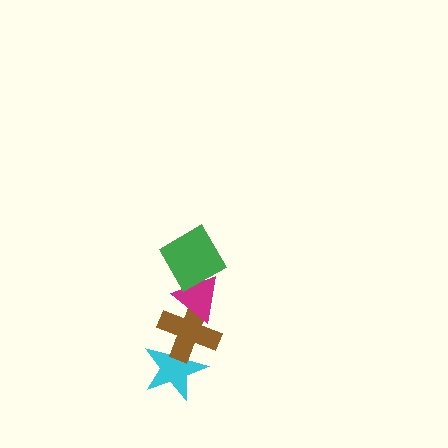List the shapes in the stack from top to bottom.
From top to bottom: the green square, the magenta triangle, the brown cross, the cyan star.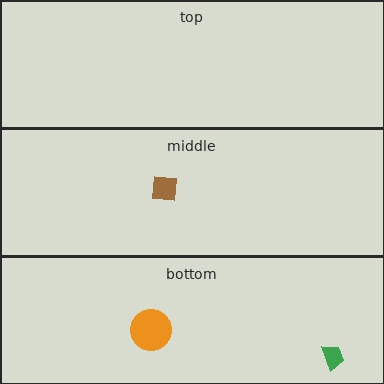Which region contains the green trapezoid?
The bottom region.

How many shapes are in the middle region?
1.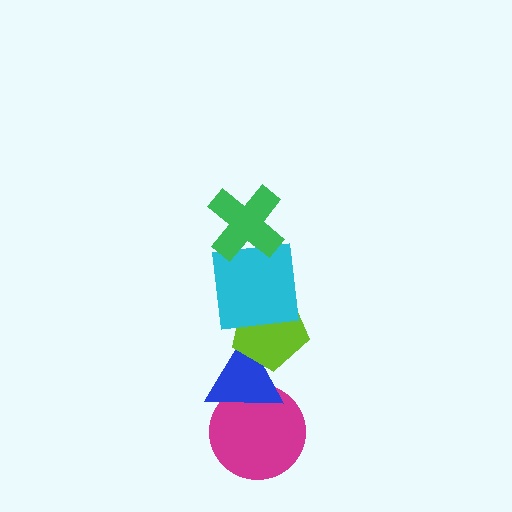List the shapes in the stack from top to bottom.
From top to bottom: the green cross, the cyan square, the lime pentagon, the blue triangle, the magenta circle.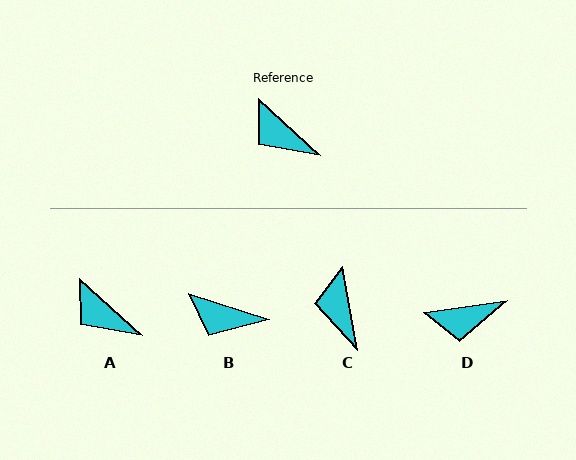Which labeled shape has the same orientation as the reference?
A.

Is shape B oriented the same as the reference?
No, it is off by about 24 degrees.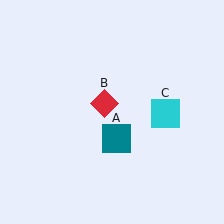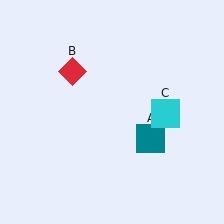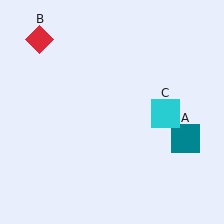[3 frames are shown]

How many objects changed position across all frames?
2 objects changed position: teal square (object A), red diamond (object B).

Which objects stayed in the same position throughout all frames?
Cyan square (object C) remained stationary.